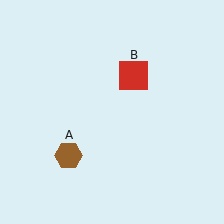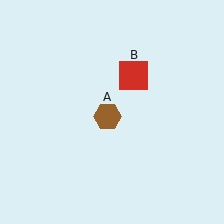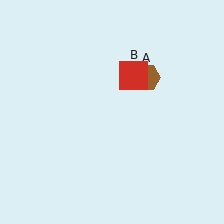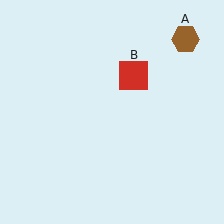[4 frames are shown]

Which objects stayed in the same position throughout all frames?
Red square (object B) remained stationary.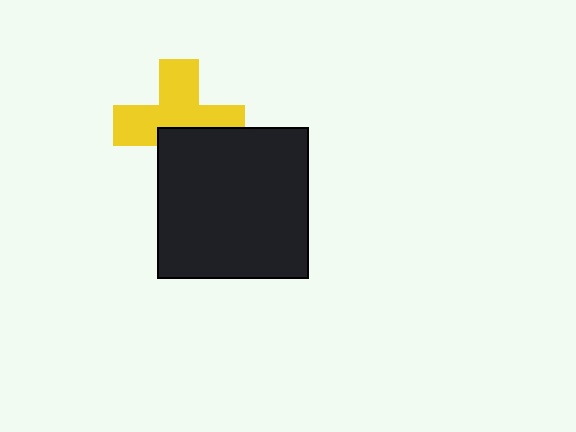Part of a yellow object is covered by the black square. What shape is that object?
It is a cross.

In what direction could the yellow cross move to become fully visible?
The yellow cross could move up. That would shift it out from behind the black square entirely.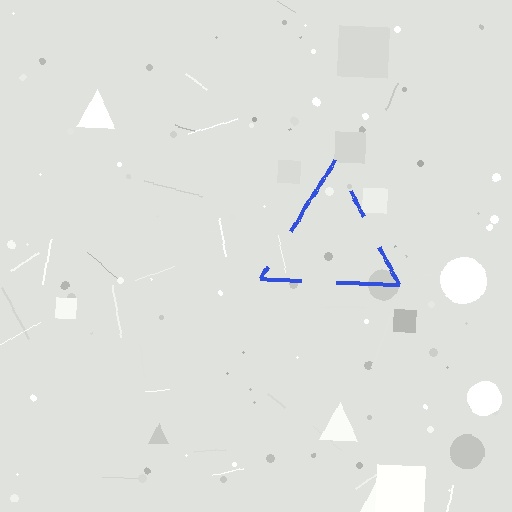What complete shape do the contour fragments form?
The contour fragments form a triangle.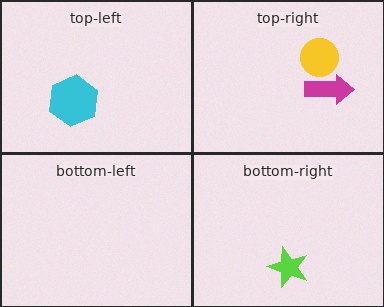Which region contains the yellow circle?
The top-right region.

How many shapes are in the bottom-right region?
1.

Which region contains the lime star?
The bottom-right region.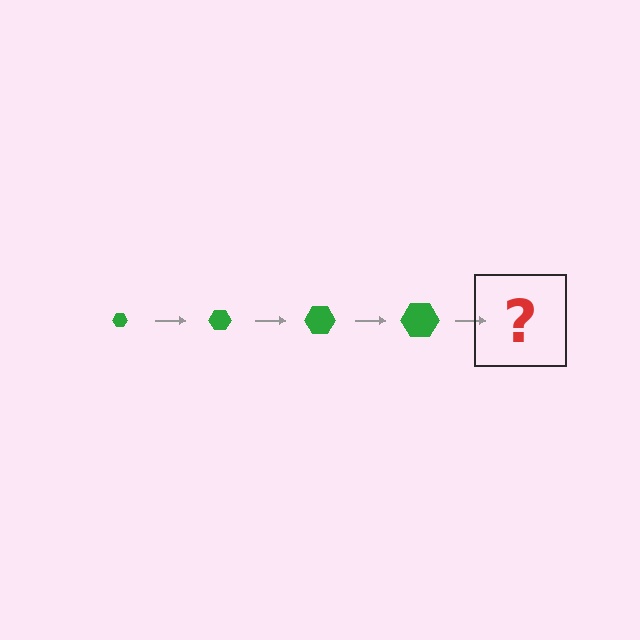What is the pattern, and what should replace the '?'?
The pattern is that the hexagon gets progressively larger each step. The '?' should be a green hexagon, larger than the previous one.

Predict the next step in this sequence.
The next step is a green hexagon, larger than the previous one.